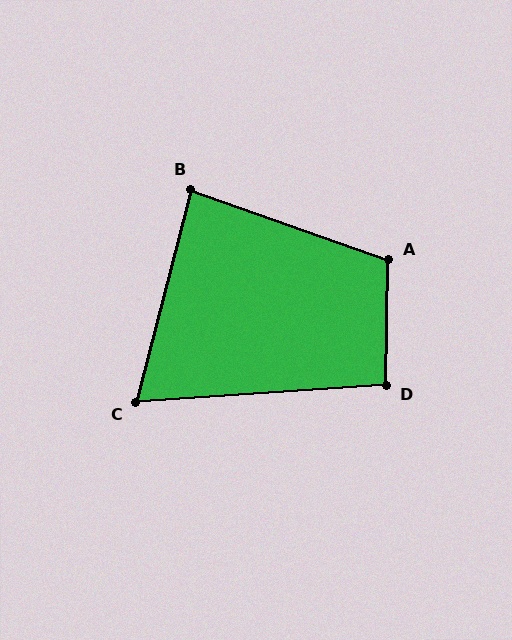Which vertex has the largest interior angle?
A, at approximately 108 degrees.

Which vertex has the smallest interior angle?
C, at approximately 72 degrees.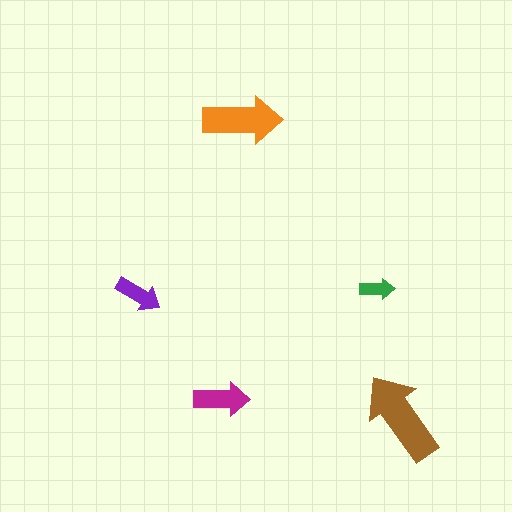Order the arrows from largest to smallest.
the brown one, the orange one, the magenta one, the purple one, the green one.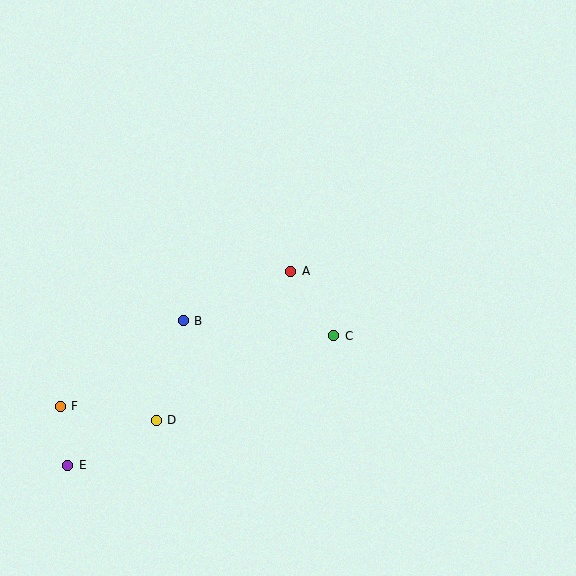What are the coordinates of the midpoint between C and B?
The midpoint between C and B is at (258, 328).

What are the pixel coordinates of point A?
Point A is at (291, 271).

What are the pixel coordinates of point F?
Point F is at (60, 406).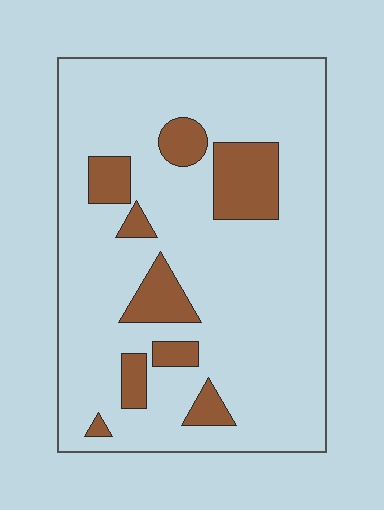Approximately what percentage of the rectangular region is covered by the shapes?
Approximately 15%.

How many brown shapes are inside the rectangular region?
9.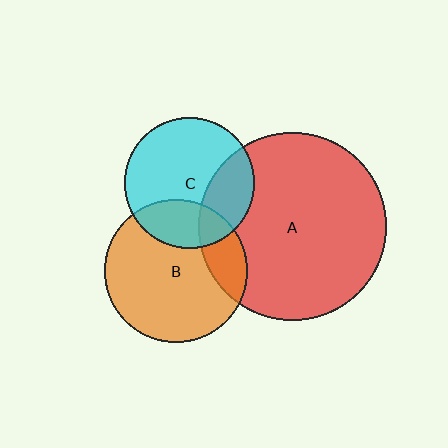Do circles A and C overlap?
Yes.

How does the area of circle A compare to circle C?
Approximately 2.1 times.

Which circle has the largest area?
Circle A (red).